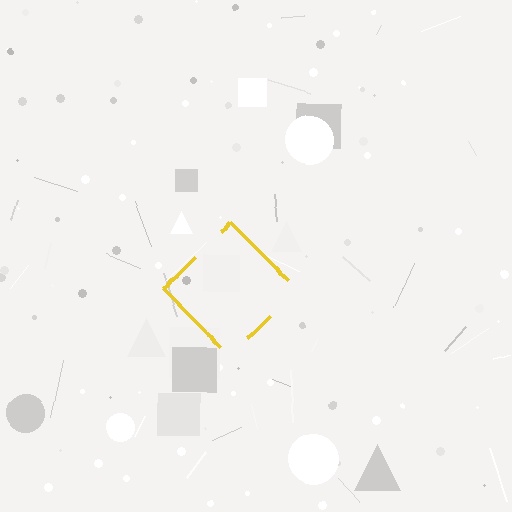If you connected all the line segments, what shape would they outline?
They would outline a diamond.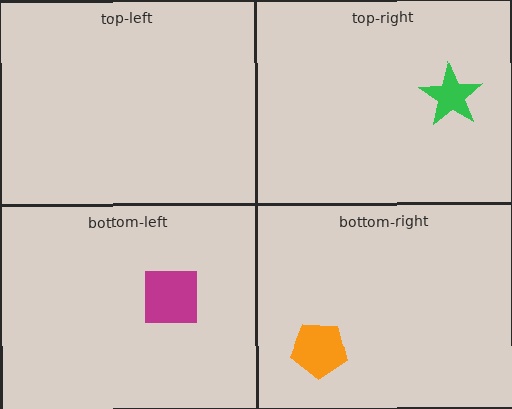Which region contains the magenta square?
The bottom-left region.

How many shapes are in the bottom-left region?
1.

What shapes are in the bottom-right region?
The orange pentagon.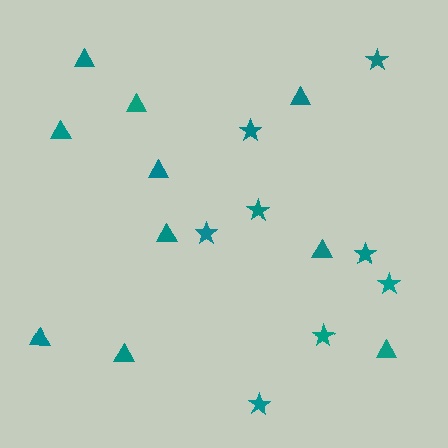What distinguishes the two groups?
There are 2 groups: one group of stars (8) and one group of triangles (10).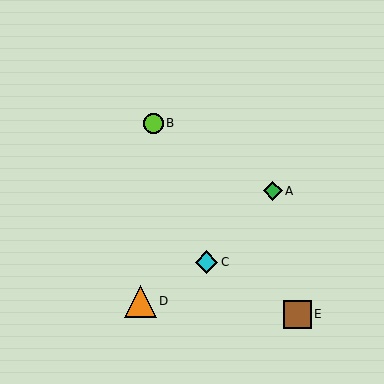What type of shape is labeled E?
Shape E is a brown square.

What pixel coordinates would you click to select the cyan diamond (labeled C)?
Click at (207, 262) to select the cyan diamond C.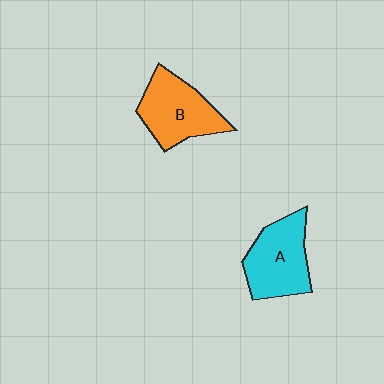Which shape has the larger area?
Shape B (orange).